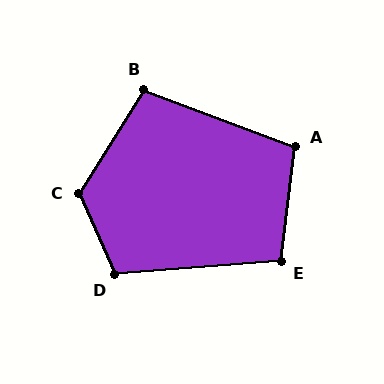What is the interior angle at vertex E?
Approximately 102 degrees (obtuse).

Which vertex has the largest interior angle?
C, at approximately 124 degrees.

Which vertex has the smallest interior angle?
B, at approximately 101 degrees.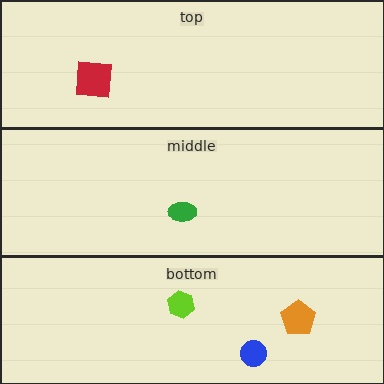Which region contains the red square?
The top region.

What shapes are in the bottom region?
The orange pentagon, the blue circle, the lime hexagon.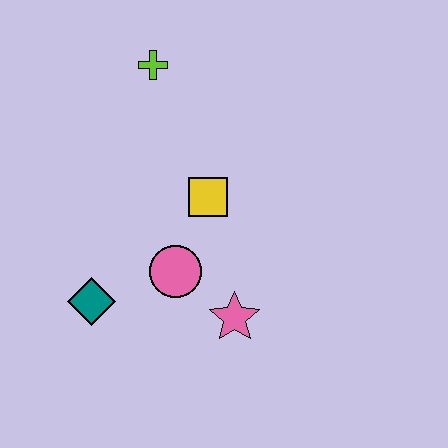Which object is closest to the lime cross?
The yellow square is closest to the lime cross.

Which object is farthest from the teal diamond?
The lime cross is farthest from the teal diamond.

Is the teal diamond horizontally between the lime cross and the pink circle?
No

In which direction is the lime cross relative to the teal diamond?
The lime cross is above the teal diamond.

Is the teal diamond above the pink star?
Yes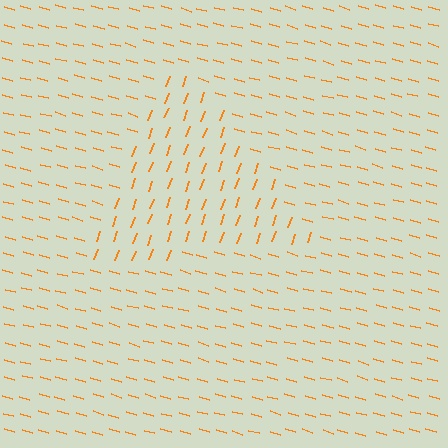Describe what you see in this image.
The image is filled with small orange line segments. A triangle region in the image has lines oriented differently from the surrounding lines, creating a visible texture boundary.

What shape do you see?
I see a triangle.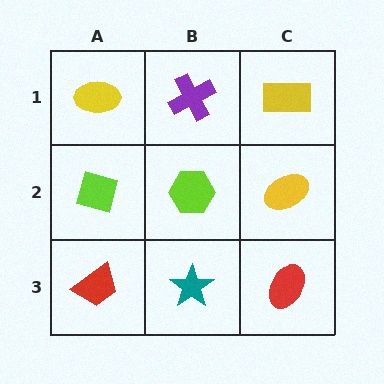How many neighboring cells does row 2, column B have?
4.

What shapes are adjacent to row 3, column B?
A lime hexagon (row 2, column B), a red trapezoid (row 3, column A), a red ellipse (row 3, column C).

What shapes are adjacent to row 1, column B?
A lime hexagon (row 2, column B), a yellow ellipse (row 1, column A), a yellow rectangle (row 1, column C).